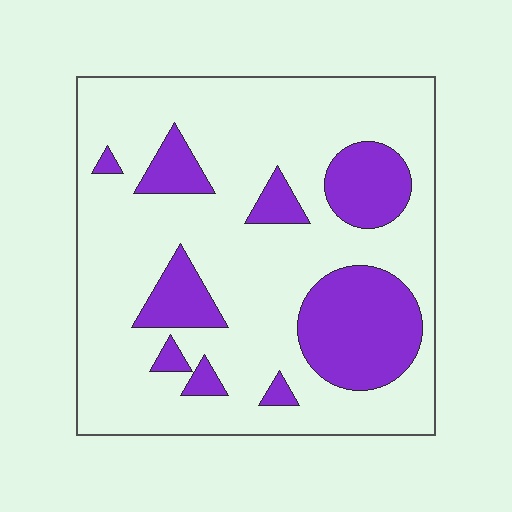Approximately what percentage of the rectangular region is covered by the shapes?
Approximately 25%.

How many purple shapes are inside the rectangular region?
9.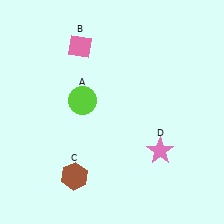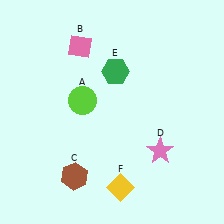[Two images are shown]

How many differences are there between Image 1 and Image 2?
There are 2 differences between the two images.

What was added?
A green hexagon (E), a yellow diamond (F) were added in Image 2.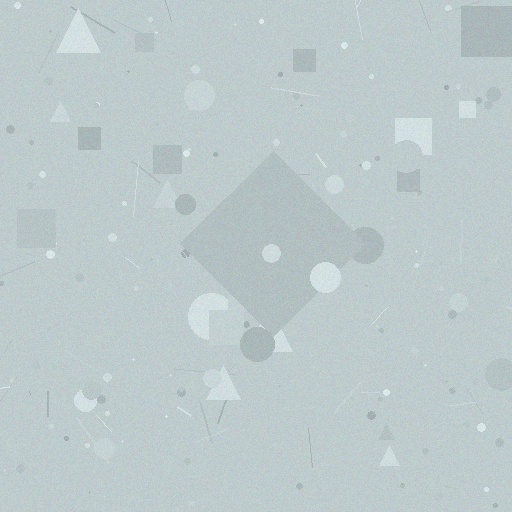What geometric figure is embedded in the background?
A diamond is embedded in the background.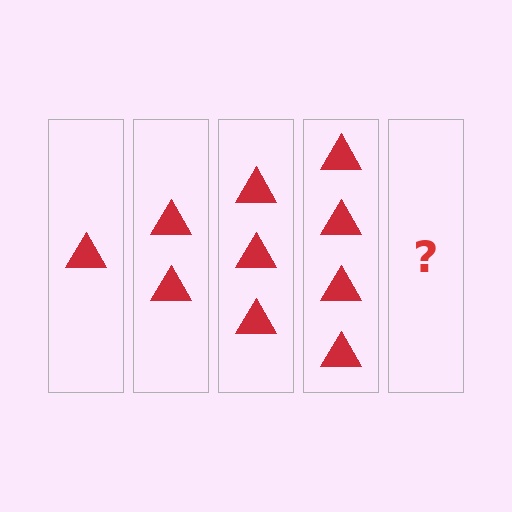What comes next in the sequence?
The next element should be 5 triangles.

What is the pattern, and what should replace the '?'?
The pattern is that each step adds one more triangle. The '?' should be 5 triangles.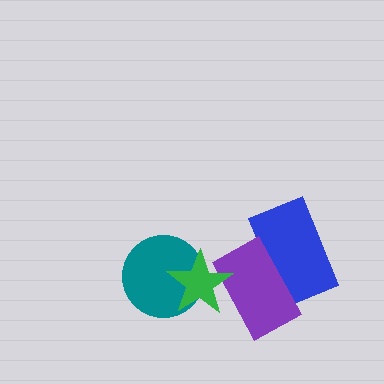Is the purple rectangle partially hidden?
Yes, it is partially covered by another shape.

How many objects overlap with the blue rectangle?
1 object overlaps with the blue rectangle.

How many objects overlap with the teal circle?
1 object overlaps with the teal circle.